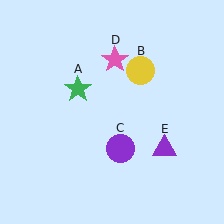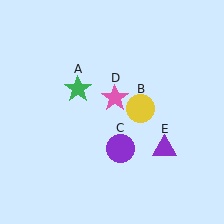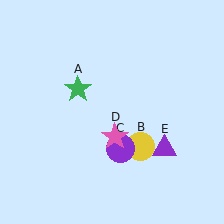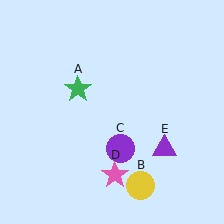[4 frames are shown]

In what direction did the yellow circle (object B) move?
The yellow circle (object B) moved down.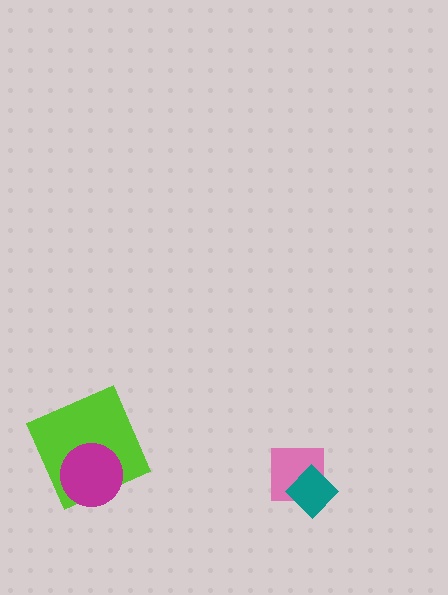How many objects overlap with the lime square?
1 object overlaps with the lime square.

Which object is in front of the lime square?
The magenta circle is in front of the lime square.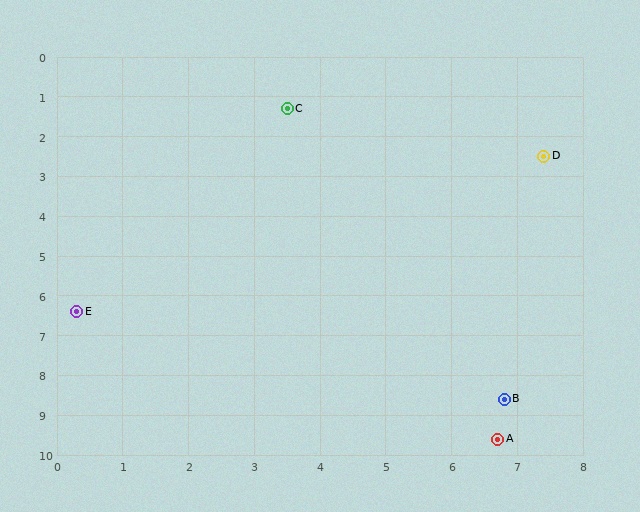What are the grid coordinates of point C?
Point C is at approximately (3.5, 1.3).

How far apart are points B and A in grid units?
Points B and A are about 1.0 grid units apart.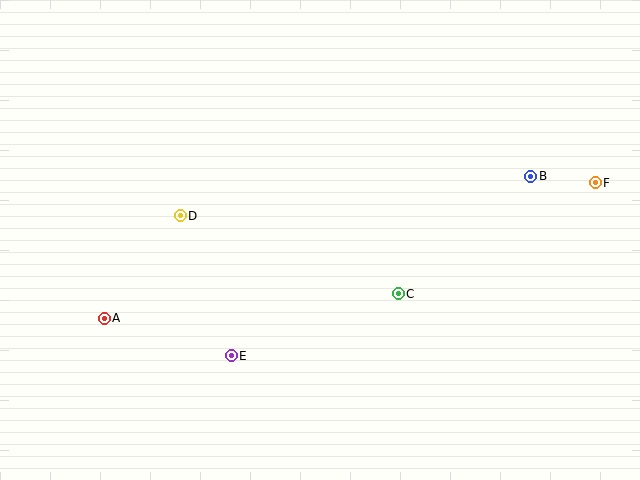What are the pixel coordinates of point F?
Point F is at (595, 183).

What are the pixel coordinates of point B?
Point B is at (531, 176).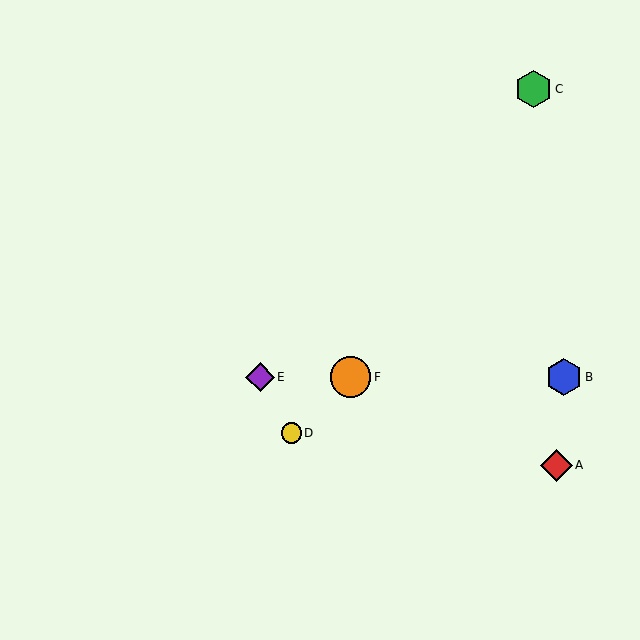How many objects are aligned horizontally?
3 objects (B, E, F) are aligned horizontally.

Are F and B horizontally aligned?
Yes, both are at y≈377.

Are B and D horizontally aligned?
No, B is at y≈377 and D is at y≈433.